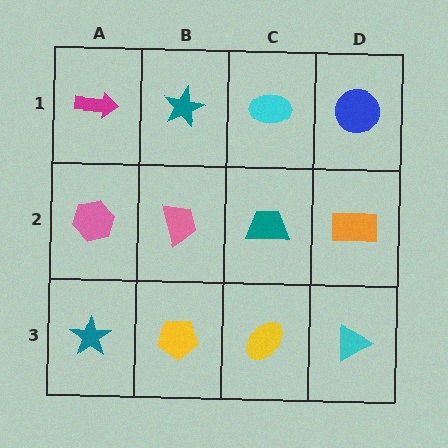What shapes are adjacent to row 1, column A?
A pink hexagon (row 2, column A), a teal star (row 1, column B).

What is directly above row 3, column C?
A teal trapezoid.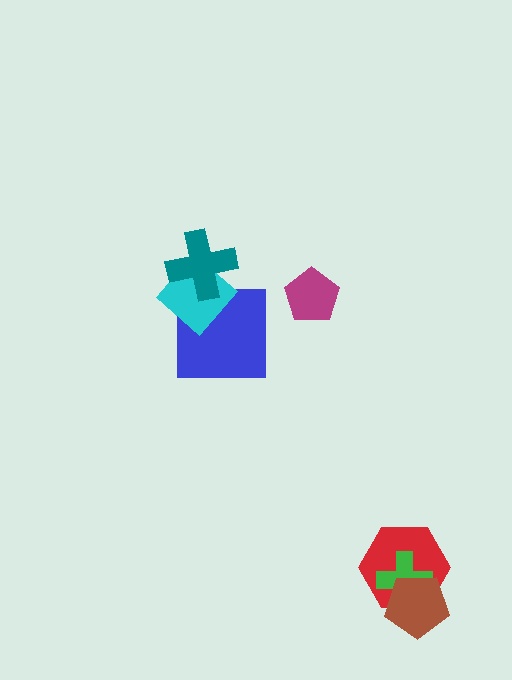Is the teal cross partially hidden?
No, no other shape covers it.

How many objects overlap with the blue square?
1 object overlaps with the blue square.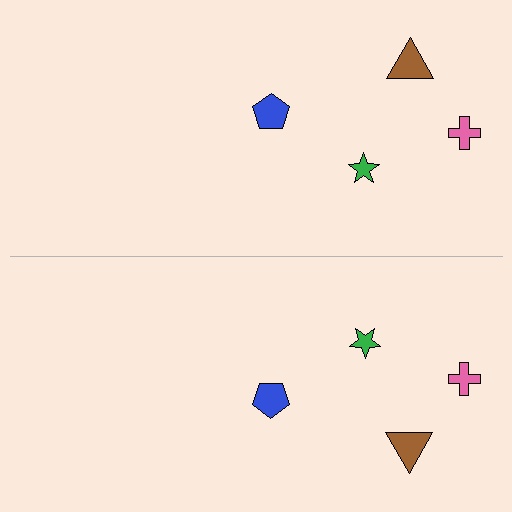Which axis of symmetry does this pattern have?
The pattern has a horizontal axis of symmetry running through the center of the image.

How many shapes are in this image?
There are 8 shapes in this image.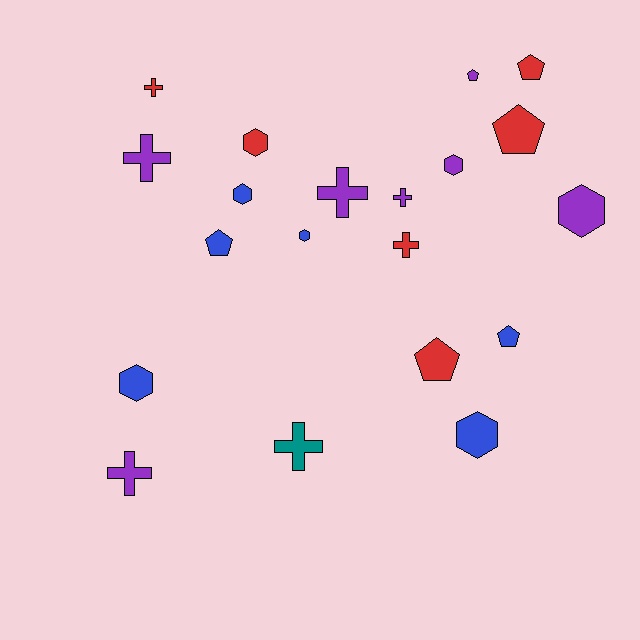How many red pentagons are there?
There are 3 red pentagons.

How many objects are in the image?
There are 20 objects.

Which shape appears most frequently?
Hexagon, with 7 objects.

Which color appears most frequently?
Purple, with 7 objects.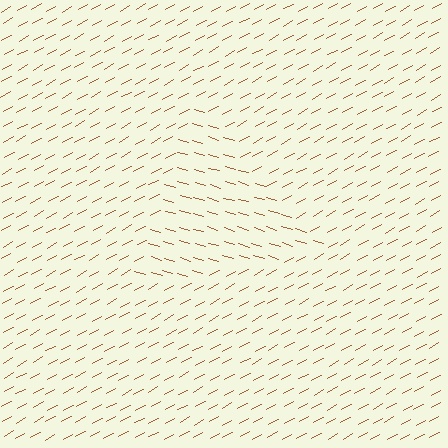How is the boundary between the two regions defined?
The boundary is defined purely by a change in line orientation (approximately 45 degrees difference). All lines are the same color and thickness.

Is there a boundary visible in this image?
Yes, there is a texture boundary formed by a change in line orientation.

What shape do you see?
I see a triangle.